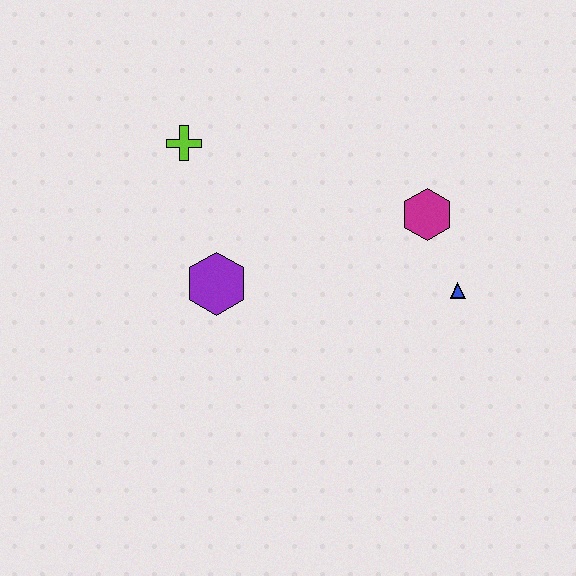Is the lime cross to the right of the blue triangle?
No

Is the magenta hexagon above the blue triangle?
Yes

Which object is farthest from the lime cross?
The blue triangle is farthest from the lime cross.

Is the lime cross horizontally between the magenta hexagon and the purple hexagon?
No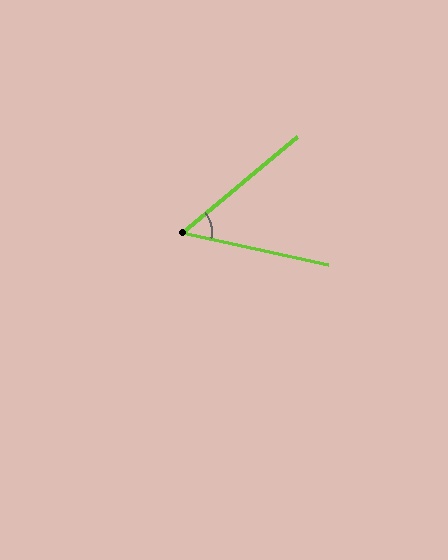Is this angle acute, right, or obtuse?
It is acute.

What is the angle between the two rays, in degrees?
Approximately 52 degrees.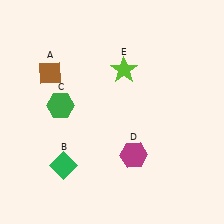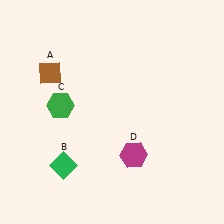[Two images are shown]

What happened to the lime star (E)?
The lime star (E) was removed in Image 2. It was in the top-right area of Image 1.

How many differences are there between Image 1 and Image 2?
There is 1 difference between the two images.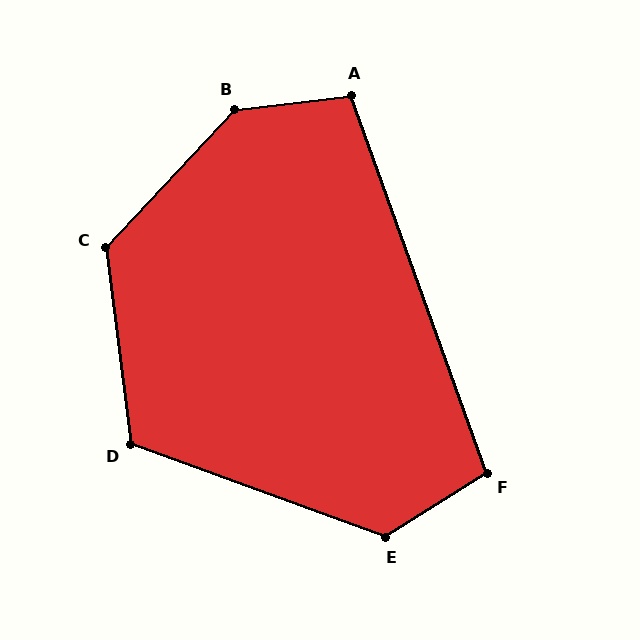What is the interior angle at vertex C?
Approximately 129 degrees (obtuse).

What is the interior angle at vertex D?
Approximately 117 degrees (obtuse).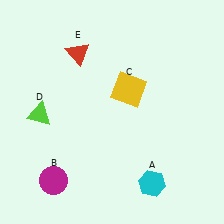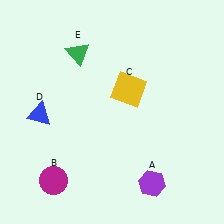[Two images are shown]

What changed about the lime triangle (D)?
In Image 1, D is lime. In Image 2, it changed to blue.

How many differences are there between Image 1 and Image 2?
There are 3 differences between the two images.